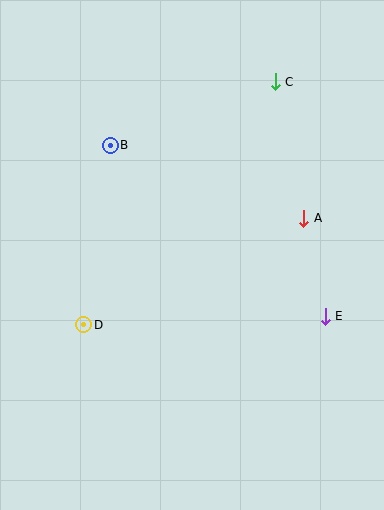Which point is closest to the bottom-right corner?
Point E is closest to the bottom-right corner.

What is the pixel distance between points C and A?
The distance between C and A is 139 pixels.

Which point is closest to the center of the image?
Point A at (304, 218) is closest to the center.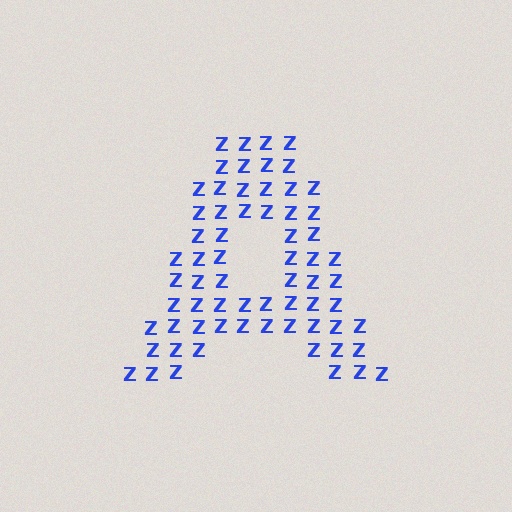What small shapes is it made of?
It is made of small letter Z's.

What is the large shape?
The large shape is the letter A.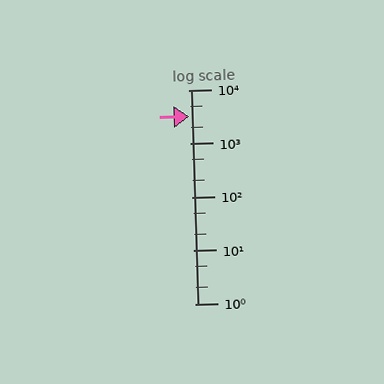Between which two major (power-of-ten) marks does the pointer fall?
The pointer is between 1000 and 10000.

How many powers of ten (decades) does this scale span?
The scale spans 4 decades, from 1 to 10000.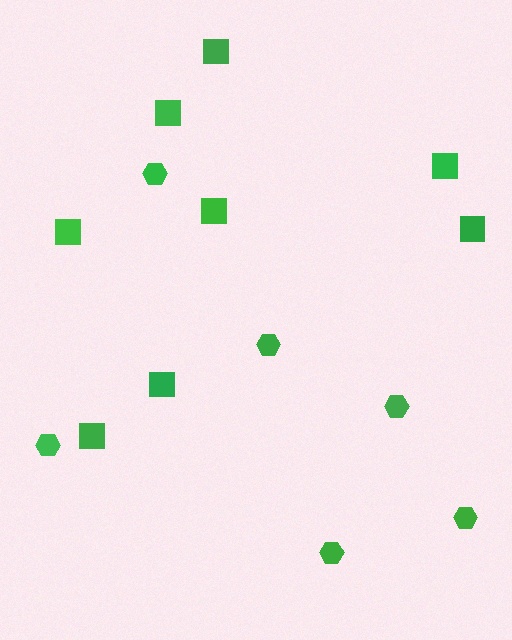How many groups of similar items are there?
There are 2 groups: one group of hexagons (6) and one group of squares (8).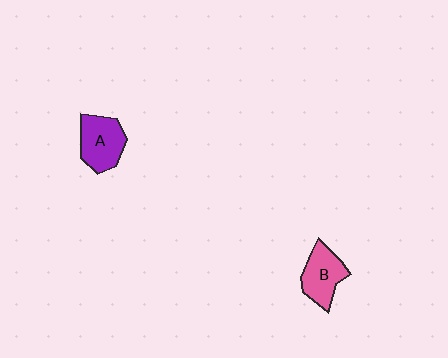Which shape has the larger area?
Shape A (purple).